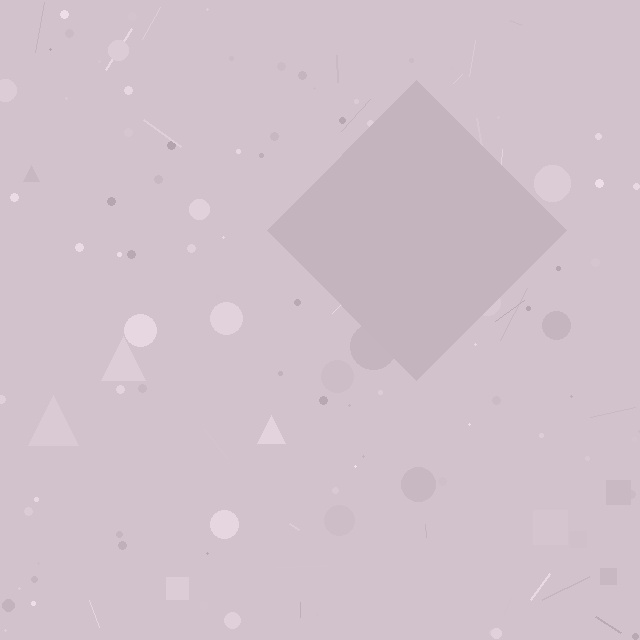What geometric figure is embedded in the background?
A diamond is embedded in the background.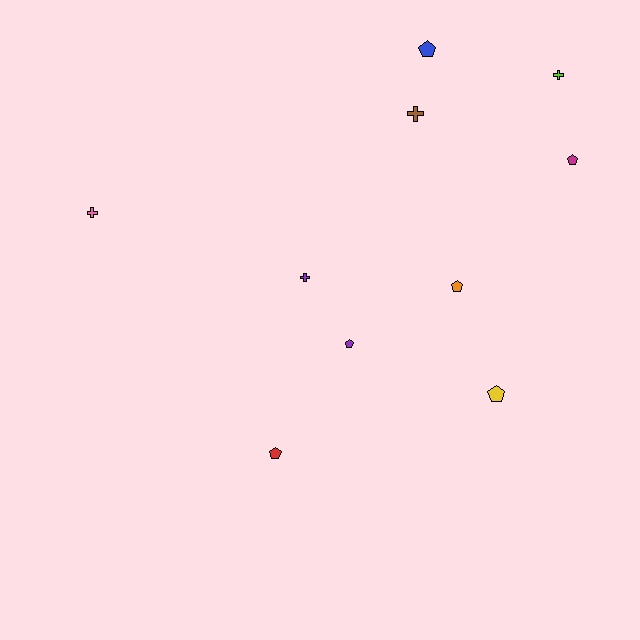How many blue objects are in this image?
There is 1 blue object.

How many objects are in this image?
There are 10 objects.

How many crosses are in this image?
There are 4 crosses.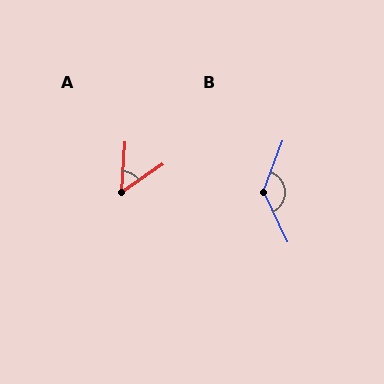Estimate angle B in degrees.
Approximately 133 degrees.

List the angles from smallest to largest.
A (51°), B (133°).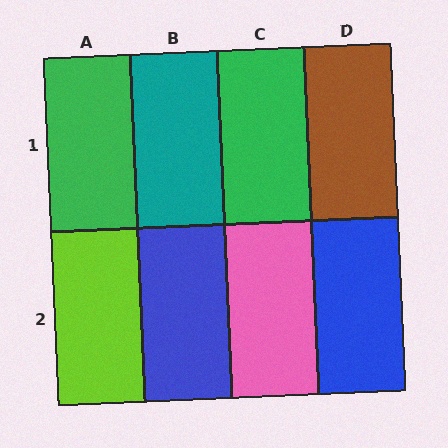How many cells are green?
2 cells are green.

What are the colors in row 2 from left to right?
Lime, blue, pink, blue.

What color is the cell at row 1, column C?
Green.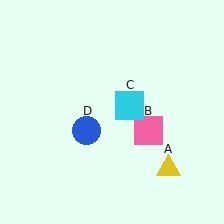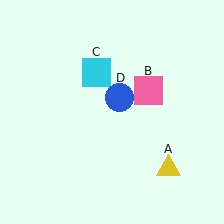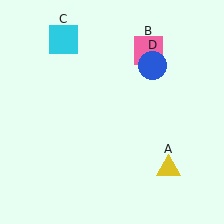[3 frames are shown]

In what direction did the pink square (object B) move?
The pink square (object B) moved up.